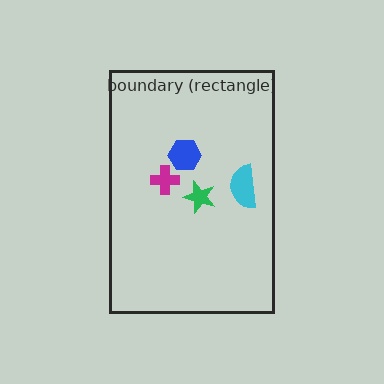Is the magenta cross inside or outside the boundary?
Inside.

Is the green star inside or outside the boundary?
Inside.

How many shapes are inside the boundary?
4 inside, 0 outside.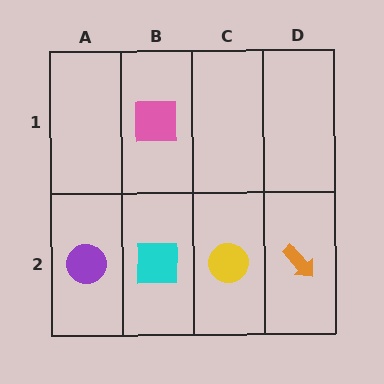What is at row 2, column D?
An orange arrow.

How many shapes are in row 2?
4 shapes.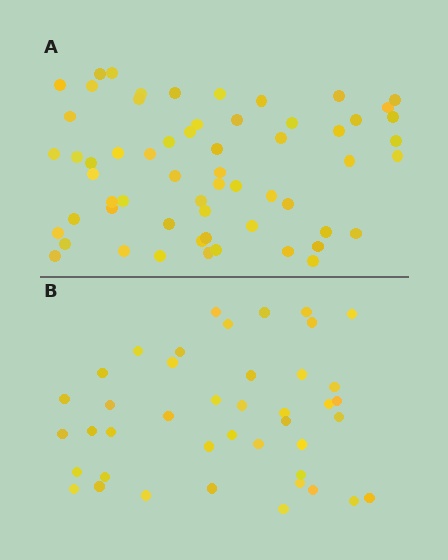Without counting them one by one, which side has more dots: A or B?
Region A (the top region) has more dots.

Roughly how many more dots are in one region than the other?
Region A has approximately 20 more dots than region B.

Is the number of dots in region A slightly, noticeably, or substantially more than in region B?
Region A has noticeably more, but not dramatically so. The ratio is roughly 1.4 to 1.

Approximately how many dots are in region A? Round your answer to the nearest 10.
About 60 dots.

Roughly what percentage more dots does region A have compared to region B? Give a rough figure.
About 45% more.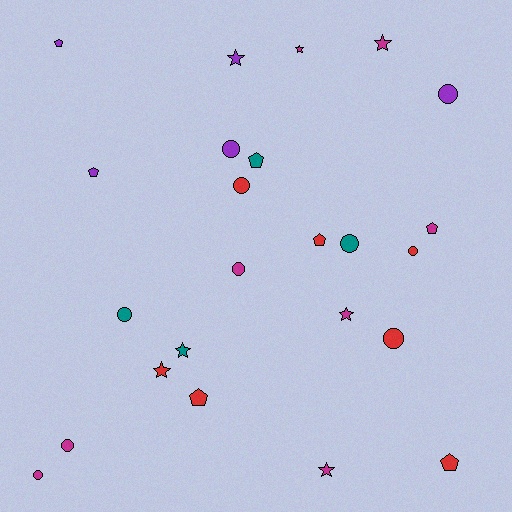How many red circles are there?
There are 3 red circles.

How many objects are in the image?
There are 24 objects.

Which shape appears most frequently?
Circle, with 10 objects.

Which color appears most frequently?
Magenta, with 8 objects.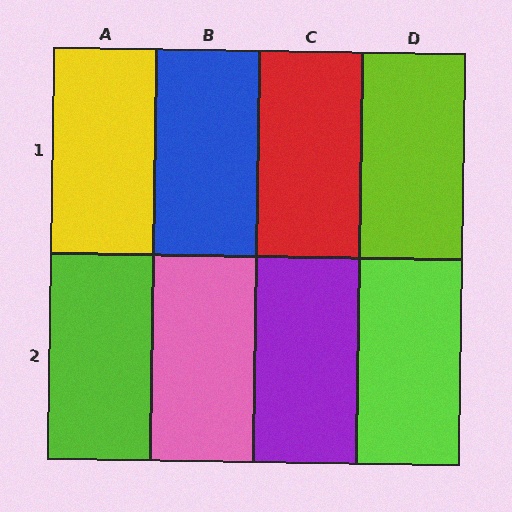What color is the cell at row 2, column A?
Lime.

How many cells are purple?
1 cell is purple.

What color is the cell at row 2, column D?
Lime.